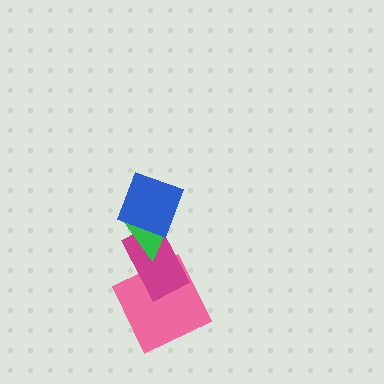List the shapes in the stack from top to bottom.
From top to bottom: the blue square, the green triangle, the magenta rectangle, the pink square.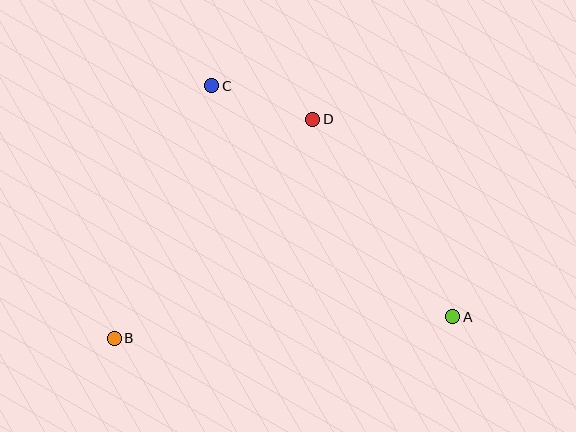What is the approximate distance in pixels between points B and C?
The distance between B and C is approximately 271 pixels.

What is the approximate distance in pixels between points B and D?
The distance between B and D is approximately 296 pixels.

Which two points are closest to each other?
Points C and D are closest to each other.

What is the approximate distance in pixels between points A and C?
The distance between A and C is approximately 334 pixels.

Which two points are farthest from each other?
Points A and B are farthest from each other.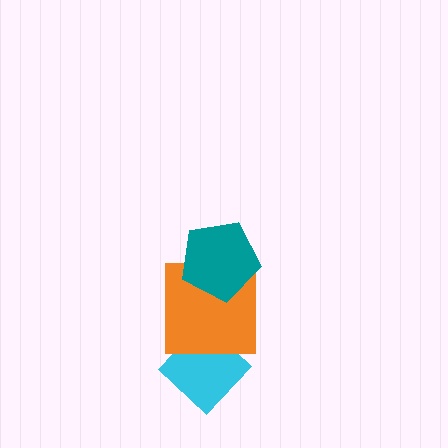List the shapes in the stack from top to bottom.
From top to bottom: the teal pentagon, the orange square, the cyan diamond.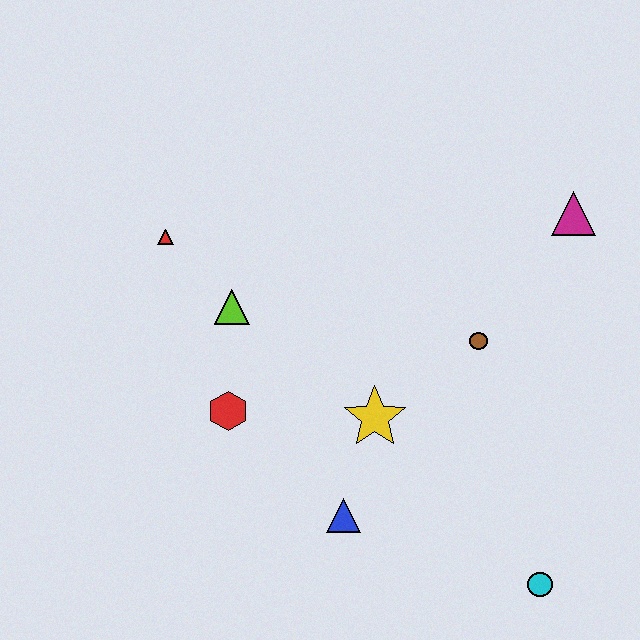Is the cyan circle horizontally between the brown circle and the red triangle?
No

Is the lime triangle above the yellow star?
Yes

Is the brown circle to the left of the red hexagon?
No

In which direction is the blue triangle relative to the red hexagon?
The blue triangle is to the right of the red hexagon.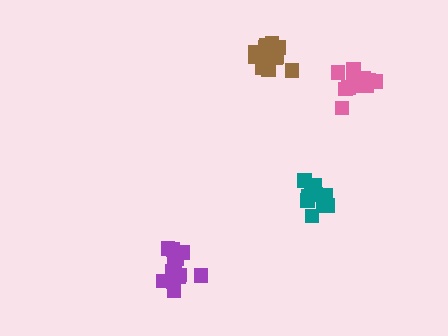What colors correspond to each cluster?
The clusters are colored: teal, pink, purple, brown.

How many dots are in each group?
Group 1: 13 dots, Group 2: 14 dots, Group 3: 13 dots, Group 4: 13 dots (53 total).